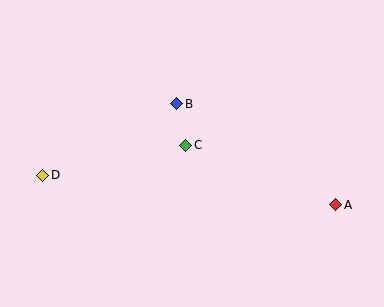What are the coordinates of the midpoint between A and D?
The midpoint between A and D is at (189, 190).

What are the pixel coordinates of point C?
Point C is at (186, 145).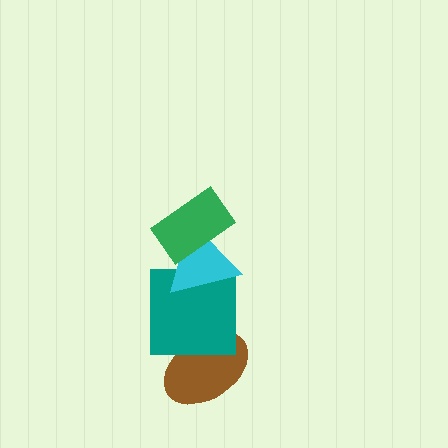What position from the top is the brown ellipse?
The brown ellipse is 4th from the top.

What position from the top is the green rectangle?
The green rectangle is 1st from the top.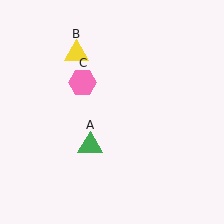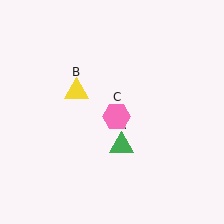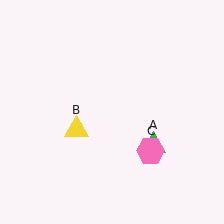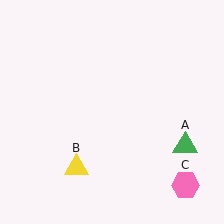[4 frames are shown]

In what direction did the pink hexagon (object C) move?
The pink hexagon (object C) moved down and to the right.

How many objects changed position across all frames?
3 objects changed position: green triangle (object A), yellow triangle (object B), pink hexagon (object C).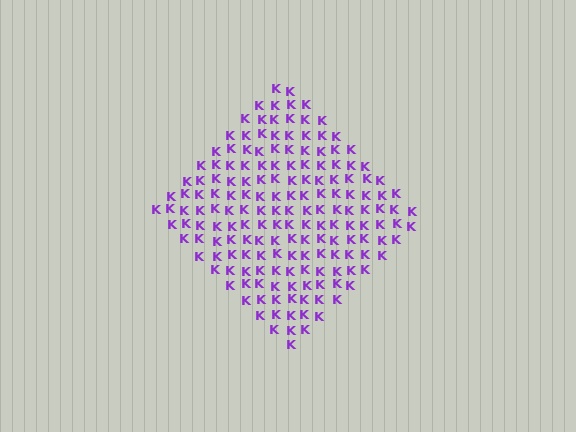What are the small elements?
The small elements are letter K's.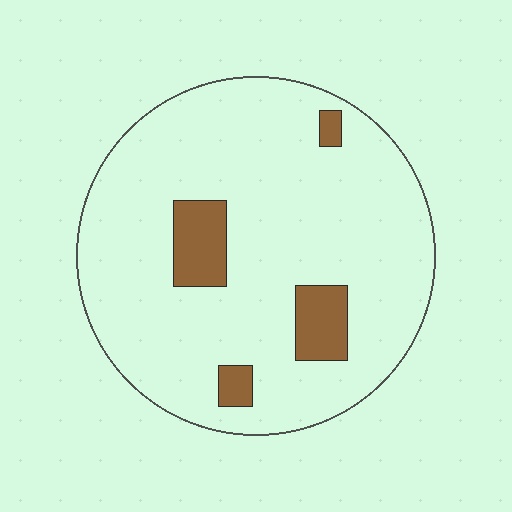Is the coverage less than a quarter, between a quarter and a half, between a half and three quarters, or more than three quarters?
Less than a quarter.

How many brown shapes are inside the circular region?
4.